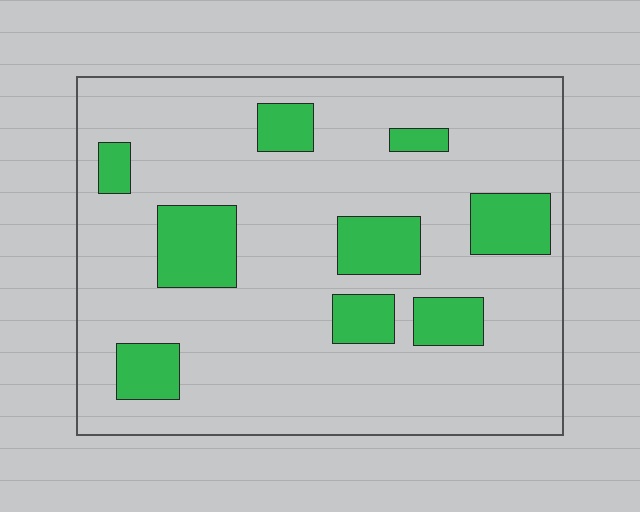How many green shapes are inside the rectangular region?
9.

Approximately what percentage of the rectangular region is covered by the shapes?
Approximately 20%.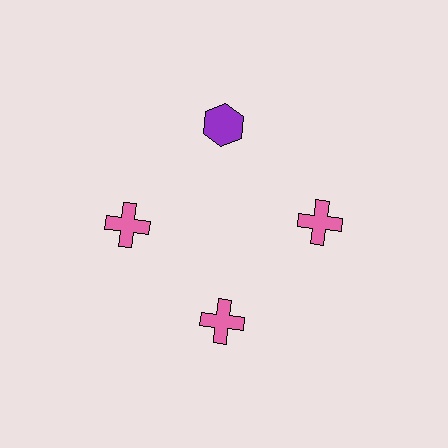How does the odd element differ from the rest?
It differs in both color (purple instead of pink) and shape (hexagon instead of cross).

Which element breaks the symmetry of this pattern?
The purple hexagon at roughly the 12 o'clock position breaks the symmetry. All other shapes are pink crosses.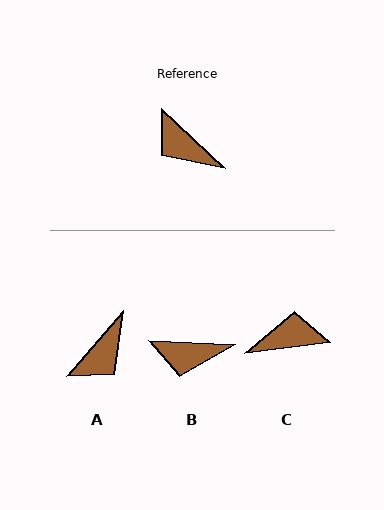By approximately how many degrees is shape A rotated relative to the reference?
Approximately 93 degrees counter-clockwise.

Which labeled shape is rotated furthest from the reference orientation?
C, about 129 degrees away.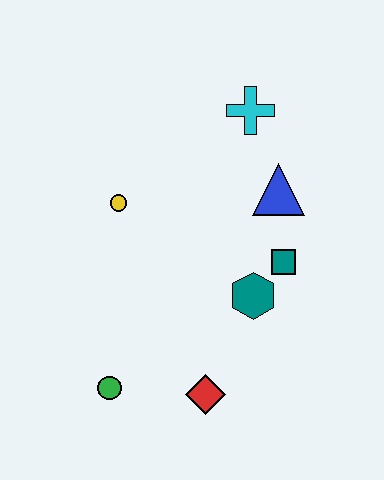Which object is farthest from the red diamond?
The cyan cross is farthest from the red diamond.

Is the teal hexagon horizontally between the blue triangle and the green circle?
Yes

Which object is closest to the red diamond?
The green circle is closest to the red diamond.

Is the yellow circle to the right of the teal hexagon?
No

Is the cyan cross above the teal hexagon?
Yes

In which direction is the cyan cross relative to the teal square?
The cyan cross is above the teal square.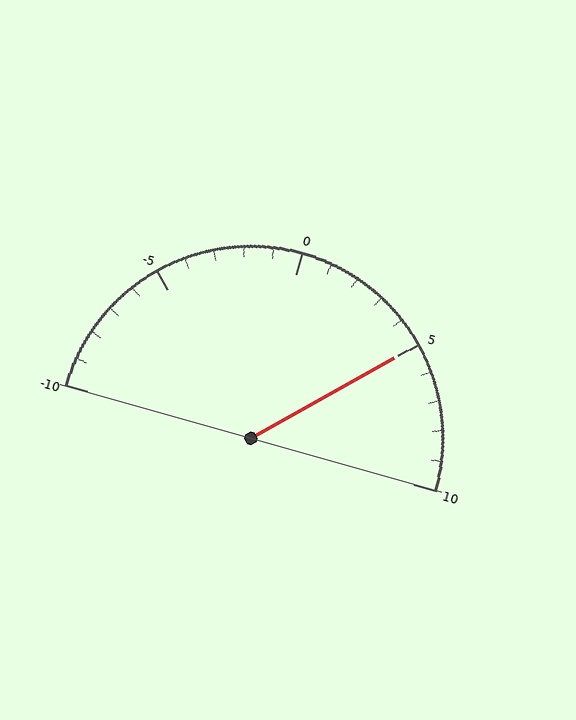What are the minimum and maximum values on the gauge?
The gauge ranges from -10 to 10.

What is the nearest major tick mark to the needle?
The nearest major tick mark is 5.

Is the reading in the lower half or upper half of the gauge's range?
The reading is in the upper half of the range (-10 to 10).